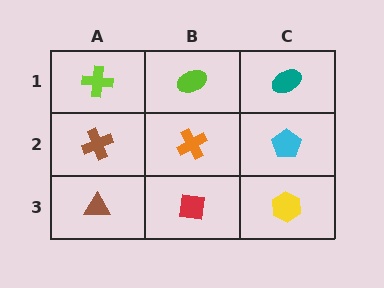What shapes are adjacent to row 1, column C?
A cyan pentagon (row 2, column C), a lime ellipse (row 1, column B).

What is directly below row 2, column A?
A brown triangle.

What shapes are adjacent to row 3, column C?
A cyan pentagon (row 2, column C), a red square (row 3, column B).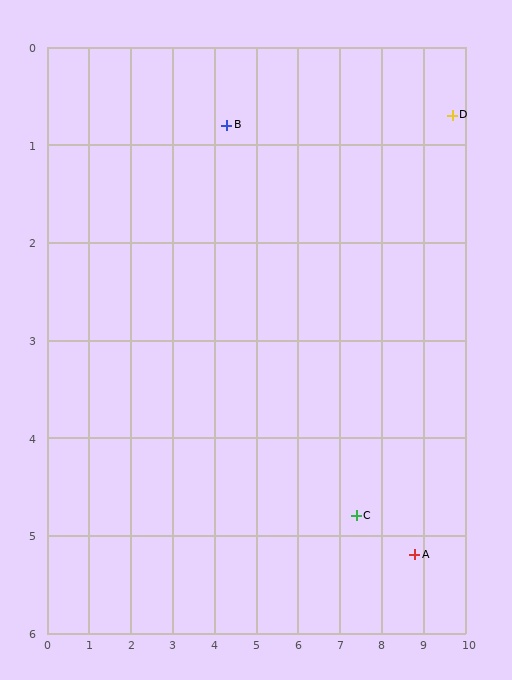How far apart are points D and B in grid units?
Points D and B are about 5.4 grid units apart.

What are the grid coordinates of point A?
Point A is at approximately (8.8, 5.2).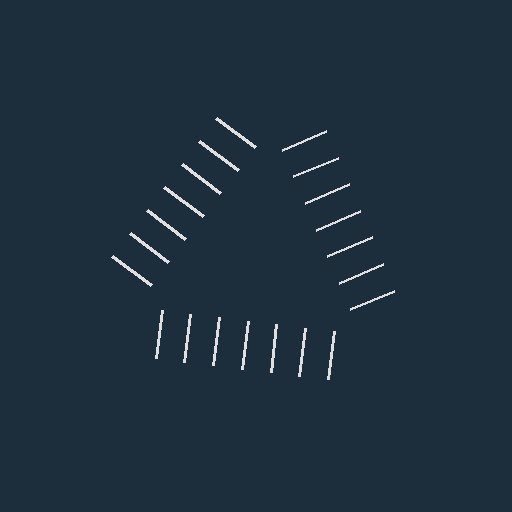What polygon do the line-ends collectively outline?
An illusory triangle — the line segments terminate on its edges but no continuous stroke is drawn.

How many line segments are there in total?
21 — 7 along each of the 3 edges.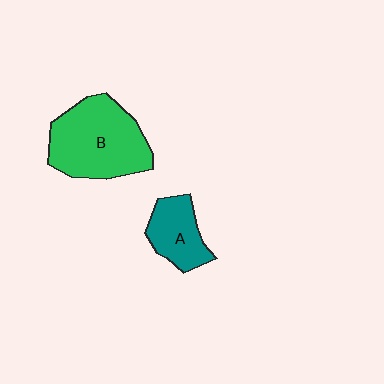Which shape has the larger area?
Shape B (green).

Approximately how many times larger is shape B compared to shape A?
Approximately 2.0 times.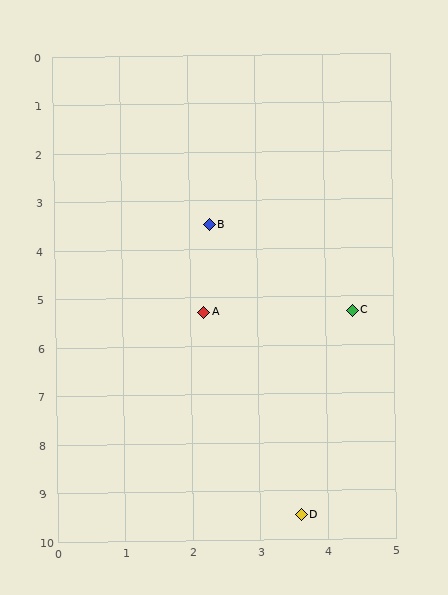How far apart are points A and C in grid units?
Points A and C are about 2.2 grid units apart.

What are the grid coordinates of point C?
Point C is at approximately (4.4, 5.3).